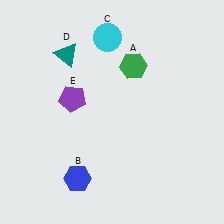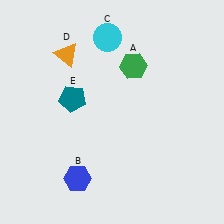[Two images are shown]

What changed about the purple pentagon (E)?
In Image 1, E is purple. In Image 2, it changed to teal.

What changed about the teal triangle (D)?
In Image 1, D is teal. In Image 2, it changed to orange.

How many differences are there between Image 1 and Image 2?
There are 2 differences between the two images.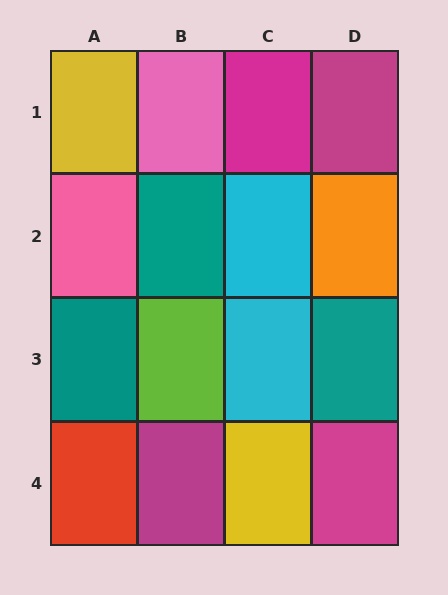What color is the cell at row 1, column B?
Pink.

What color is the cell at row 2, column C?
Cyan.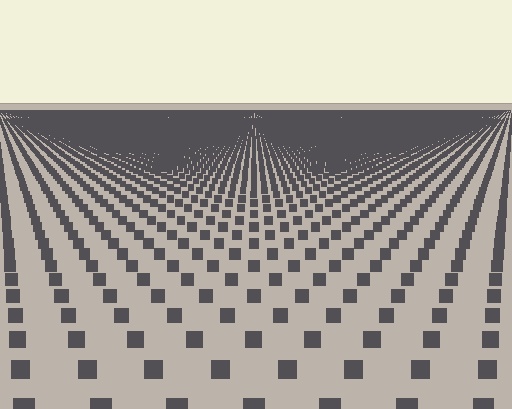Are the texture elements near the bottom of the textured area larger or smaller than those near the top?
Larger. Near the bottom, elements are closer to the viewer and appear at a bigger on-screen size.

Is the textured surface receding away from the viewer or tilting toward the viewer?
The surface is receding away from the viewer. Texture elements get smaller and denser toward the top.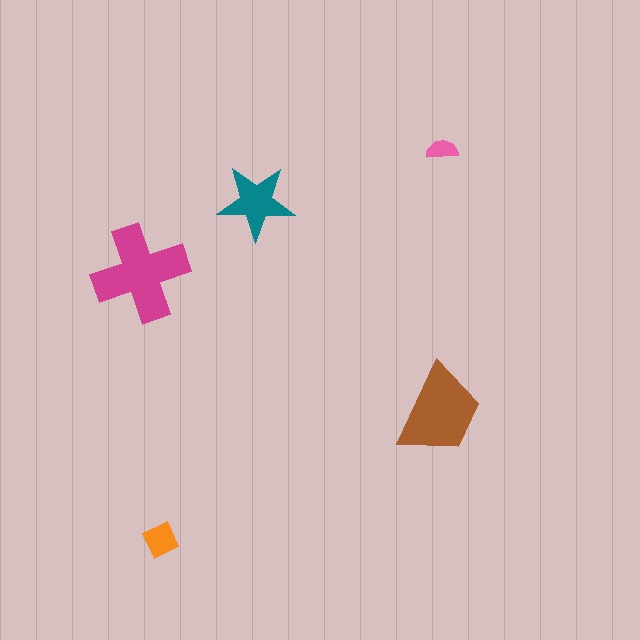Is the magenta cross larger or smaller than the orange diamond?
Larger.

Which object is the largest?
The magenta cross.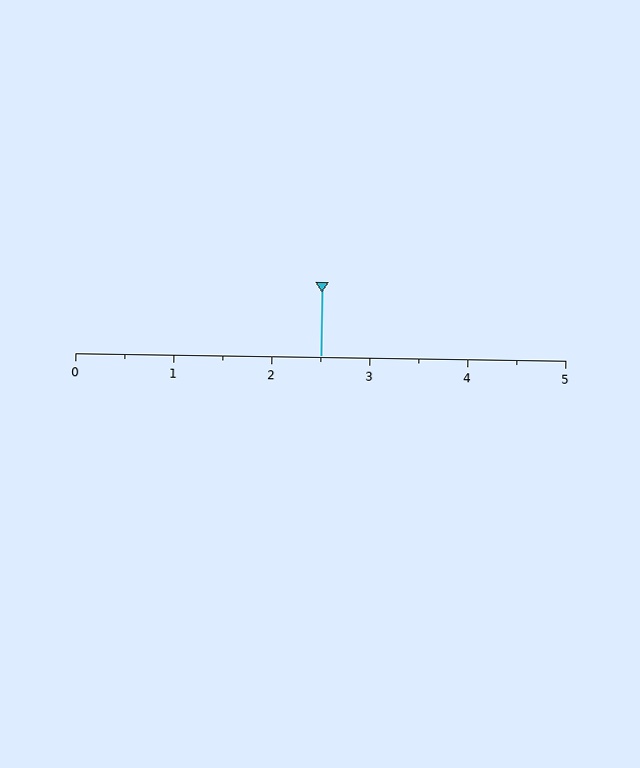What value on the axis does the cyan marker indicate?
The marker indicates approximately 2.5.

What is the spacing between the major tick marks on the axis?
The major ticks are spaced 1 apart.